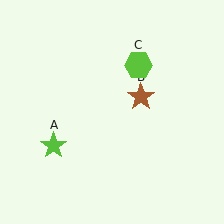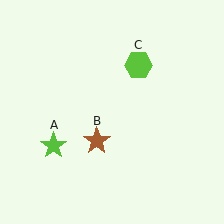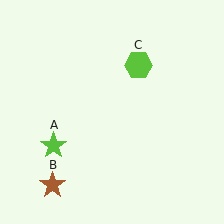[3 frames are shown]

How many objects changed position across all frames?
1 object changed position: brown star (object B).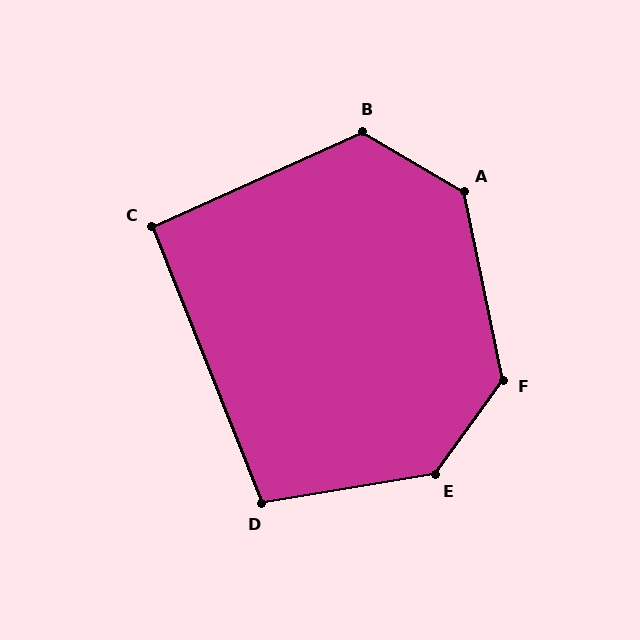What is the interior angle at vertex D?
Approximately 102 degrees (obtuse).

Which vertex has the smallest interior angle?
C, at approximately 93 degrees.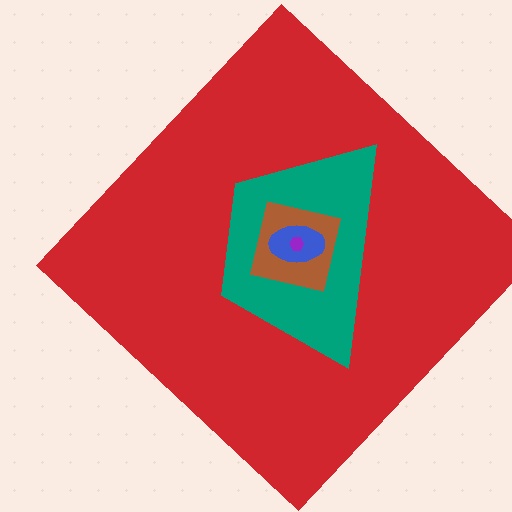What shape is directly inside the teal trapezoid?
The brown square.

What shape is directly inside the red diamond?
The teal trapezoid.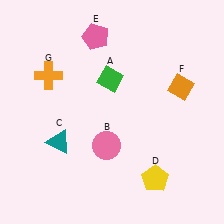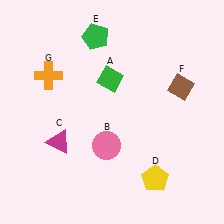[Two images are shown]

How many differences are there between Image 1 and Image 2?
There are 3 differences between the two images.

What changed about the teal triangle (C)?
In Image 1, C is teal. In Image 2, it changed to magenta.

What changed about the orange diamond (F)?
In Image 1, F is orange. In Image 2, it changed to brown.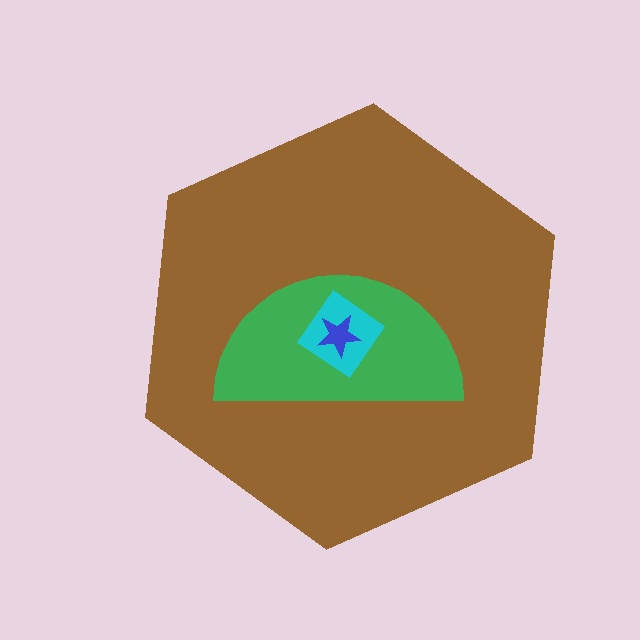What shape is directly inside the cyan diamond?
The blue star.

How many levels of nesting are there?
4.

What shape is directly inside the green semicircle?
The cyan diamond.